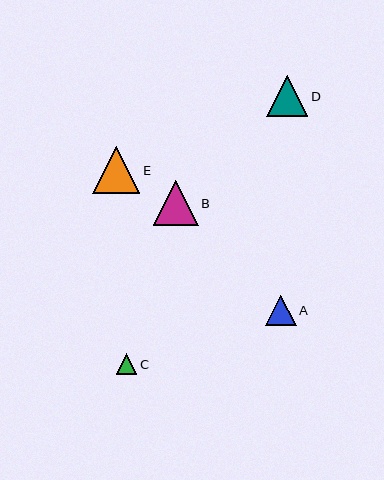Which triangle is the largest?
Triangle E is the largest with a size of approximately 47 pixels.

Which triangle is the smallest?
Triangle C is the smallest with a size of approximately 20 pixels.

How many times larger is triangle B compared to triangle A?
Triangle B is approximately 1.5 times the size of triangle A.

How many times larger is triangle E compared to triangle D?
Triangle E is approximately 1.2 times the size of triangle D.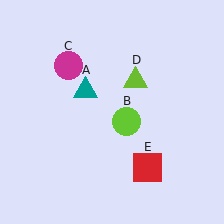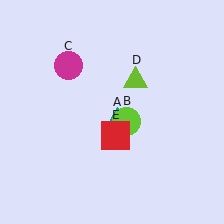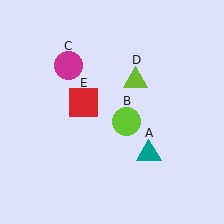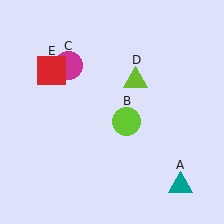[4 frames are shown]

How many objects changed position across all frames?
2 objects changed position: teal triangle (object A), red square (object E).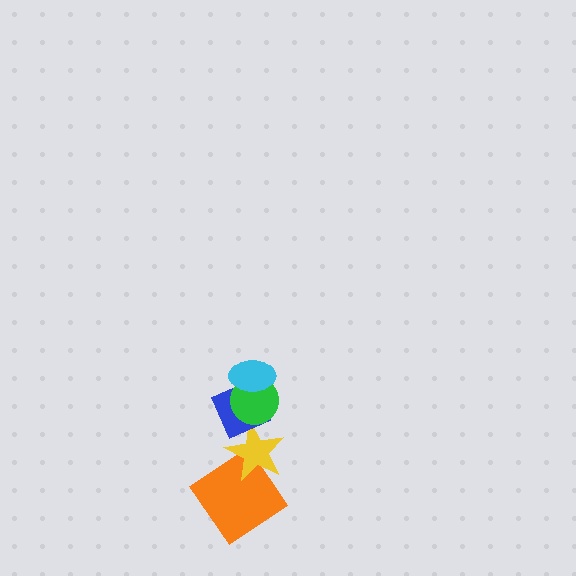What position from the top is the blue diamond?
The blue diamond is 3rd from the top.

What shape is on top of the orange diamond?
The yellow star is on top of the orange diamond.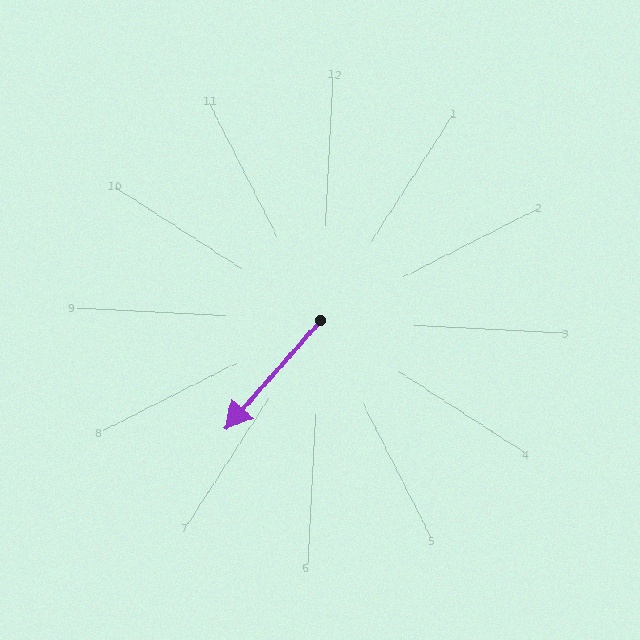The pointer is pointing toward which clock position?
Roughly 7 o'clock.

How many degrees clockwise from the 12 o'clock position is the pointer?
Approximately 218 degrees.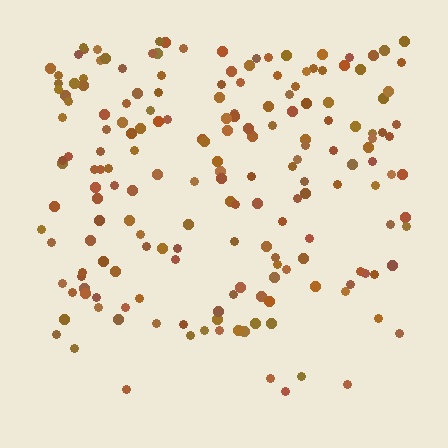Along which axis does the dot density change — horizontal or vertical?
Vertical.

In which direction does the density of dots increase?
From bottom to top, with the top side densest.